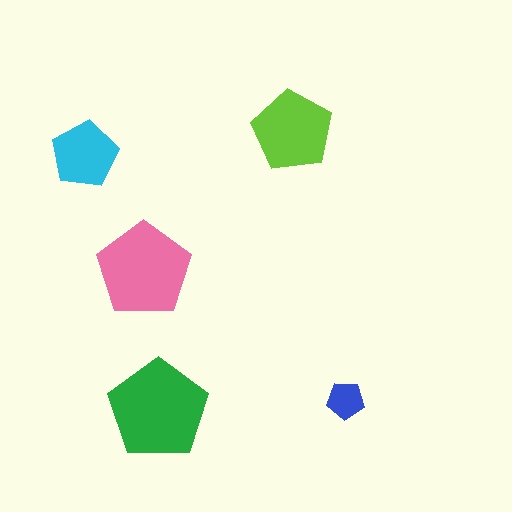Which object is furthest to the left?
The cyan pentagon is leftmost.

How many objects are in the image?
There are 5 objects in the image.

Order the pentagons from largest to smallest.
the green one, the pink one, the lime one, the cyan one, the blue one.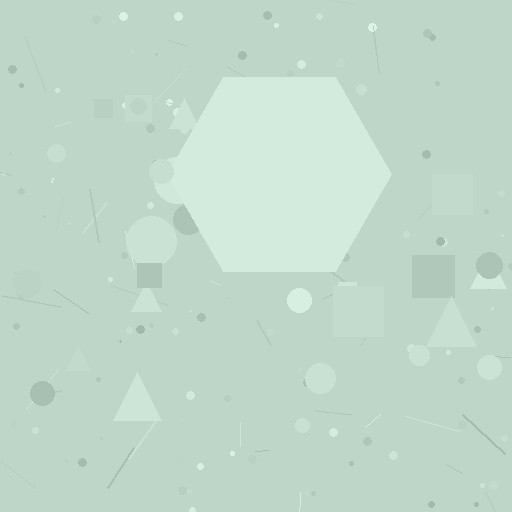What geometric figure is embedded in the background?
A hexagon is embedded in the background.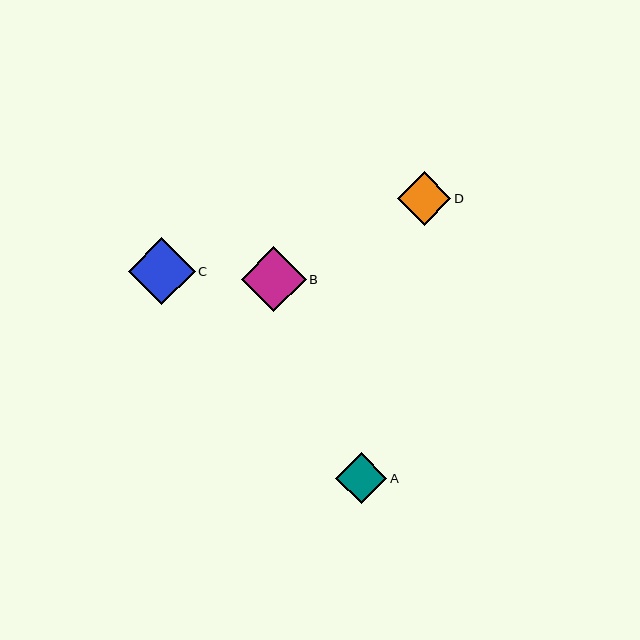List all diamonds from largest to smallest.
From largest to smallest: C, B, D, A.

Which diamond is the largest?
Diamond C is the largest with a size of approximately 66 pixels.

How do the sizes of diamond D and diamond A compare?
Diamond D and diamond A are approximately the same size.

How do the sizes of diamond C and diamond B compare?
Diamond C and diamond B are approximately the same size.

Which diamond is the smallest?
Diamond A is the smallest with a size of approximately 51 pixels.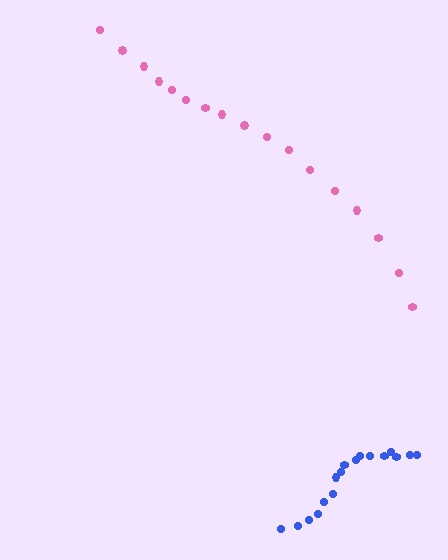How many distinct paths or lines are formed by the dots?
There are 2 distinct paths.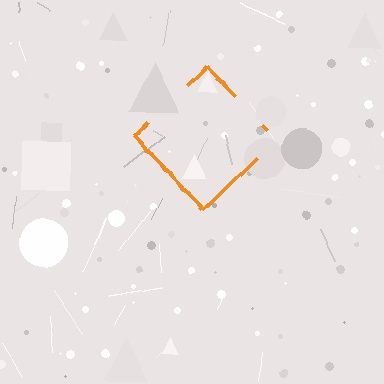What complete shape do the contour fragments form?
The contour fragments form a diamond.